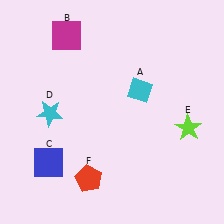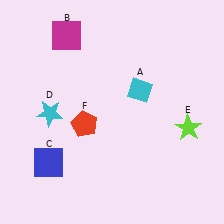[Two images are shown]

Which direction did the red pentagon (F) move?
The red pentagon (F) moved up.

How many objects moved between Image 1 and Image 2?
1 object moved between the two images.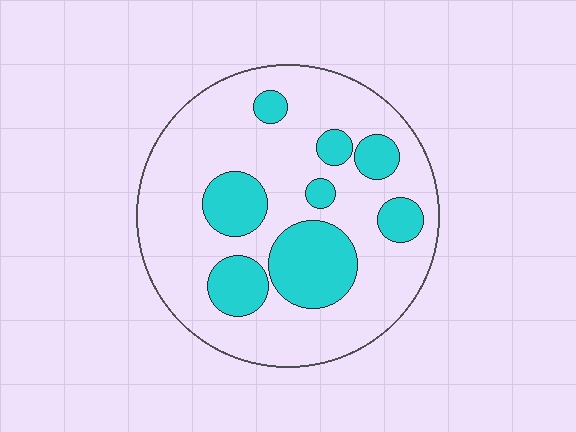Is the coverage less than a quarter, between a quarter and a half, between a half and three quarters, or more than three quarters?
Between a quarter and a half.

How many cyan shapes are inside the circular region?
8.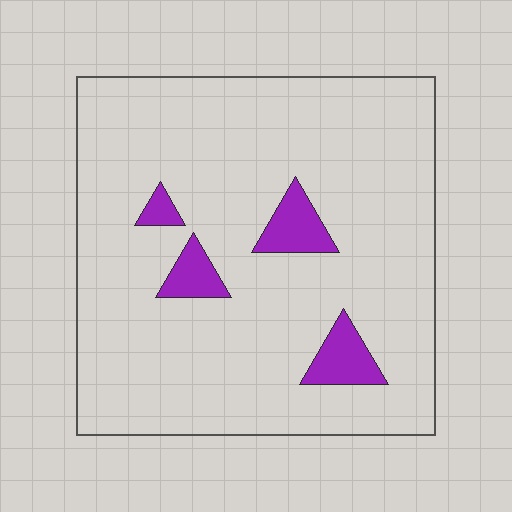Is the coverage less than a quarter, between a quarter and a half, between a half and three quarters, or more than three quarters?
Less than a quarter.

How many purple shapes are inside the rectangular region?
4.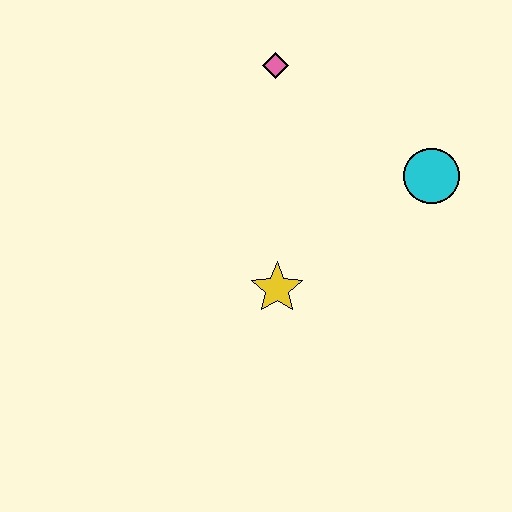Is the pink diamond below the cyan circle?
No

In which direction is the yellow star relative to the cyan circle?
The yellow star is to the left of the cyan circle.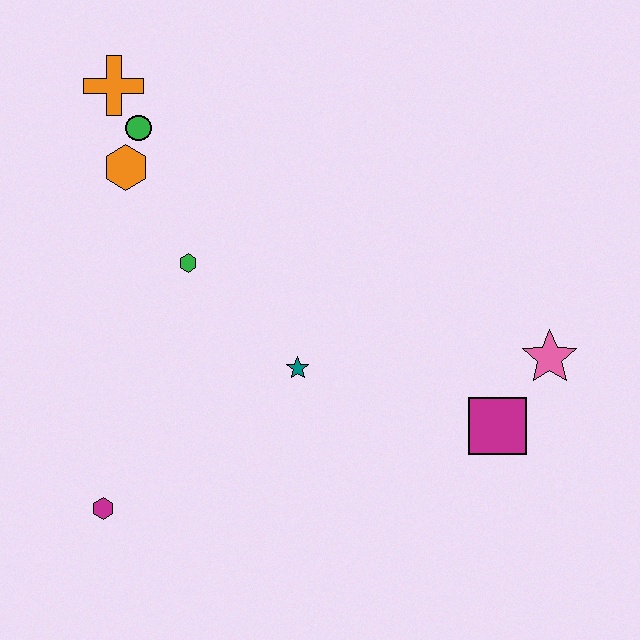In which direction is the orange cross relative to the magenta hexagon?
The orange cross is above the magenta hexagon.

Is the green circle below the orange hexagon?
No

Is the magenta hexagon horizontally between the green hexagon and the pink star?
No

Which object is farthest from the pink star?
The orange cross is farthest from the pink star.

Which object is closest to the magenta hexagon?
The teal star is closest to the magenta hexagon.